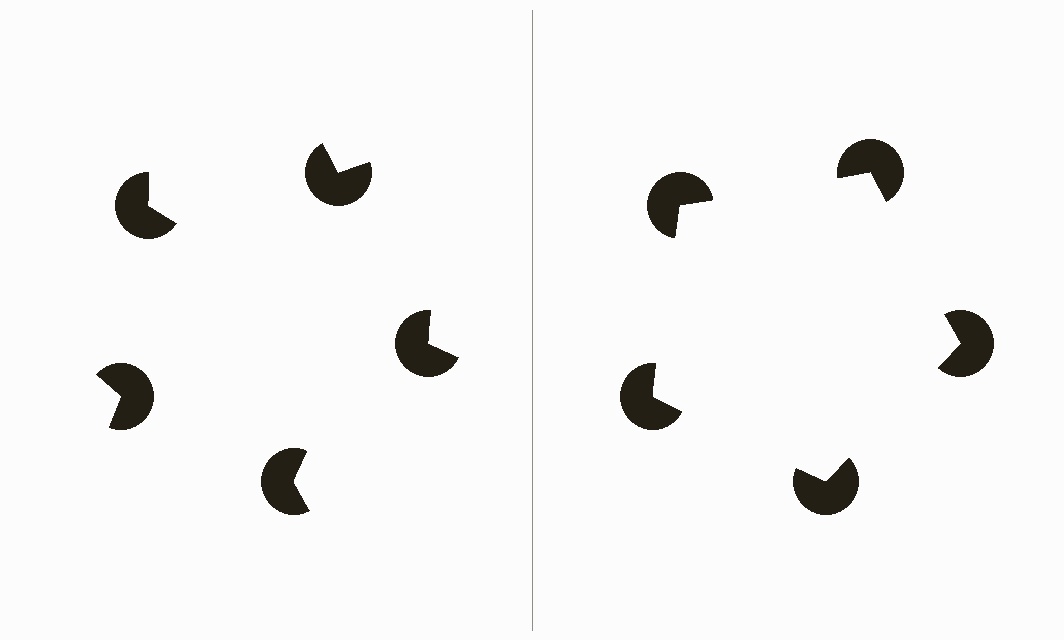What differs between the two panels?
The pac-man discs are positioned identically on both sides; only the wedge orientations differ. On the right they align to a pentagon; on the left they are misaligned.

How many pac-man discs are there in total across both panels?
10 — 5 on each side.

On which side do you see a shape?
An illusory pentagon appears on the right side. On the left side the wedge cuts are rotated, so no coherent shape forms.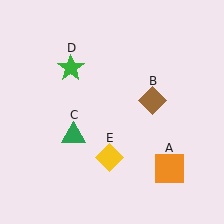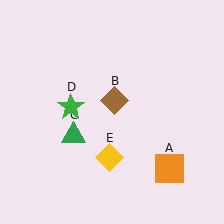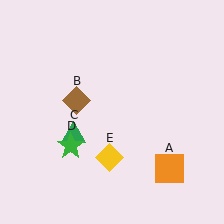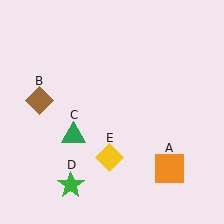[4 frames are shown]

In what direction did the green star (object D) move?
The green star (object D) moved down.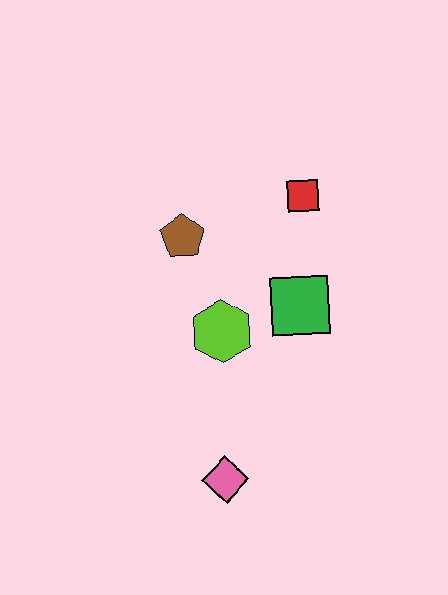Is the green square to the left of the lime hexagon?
No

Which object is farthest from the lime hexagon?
The red square is farthest from the lime hexagon.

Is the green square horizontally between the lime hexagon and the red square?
Yes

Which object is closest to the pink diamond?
The lime hexagon is closest to the pink diamond.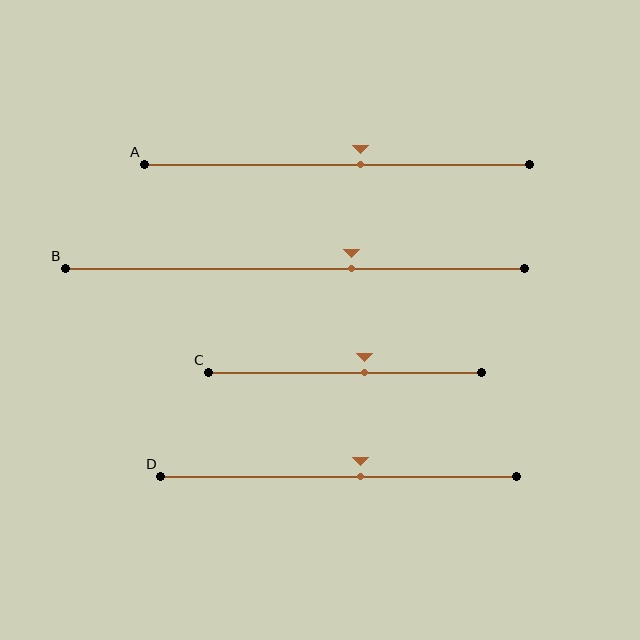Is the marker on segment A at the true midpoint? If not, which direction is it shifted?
No, the marker on segment A is shifted to the right by about 6% of the segment length.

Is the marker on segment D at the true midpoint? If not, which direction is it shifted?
No, the marker on segment D is shifted to the right by about 6% of the segment length.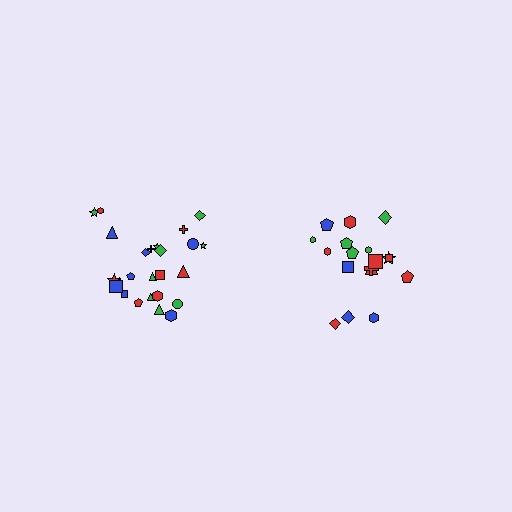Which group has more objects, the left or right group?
The left group.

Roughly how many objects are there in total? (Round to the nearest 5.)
Roughly 45 objects in total.